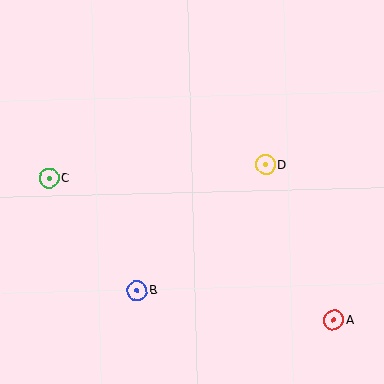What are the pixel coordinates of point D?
Point D is at (266, 165).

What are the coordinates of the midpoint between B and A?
The midpoint between B and A is at (236, 305).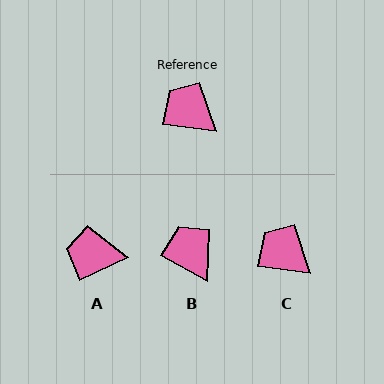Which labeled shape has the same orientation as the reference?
C.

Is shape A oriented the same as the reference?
No, it is off by about 33 degrees.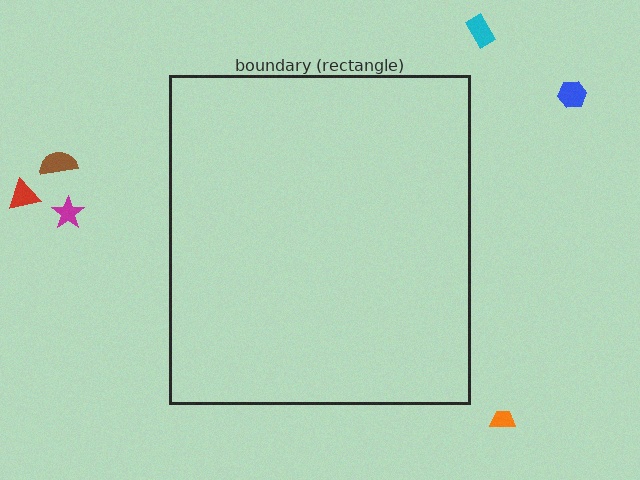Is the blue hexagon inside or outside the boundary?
Outside.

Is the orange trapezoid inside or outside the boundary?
Outside.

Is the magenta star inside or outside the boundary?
Outside.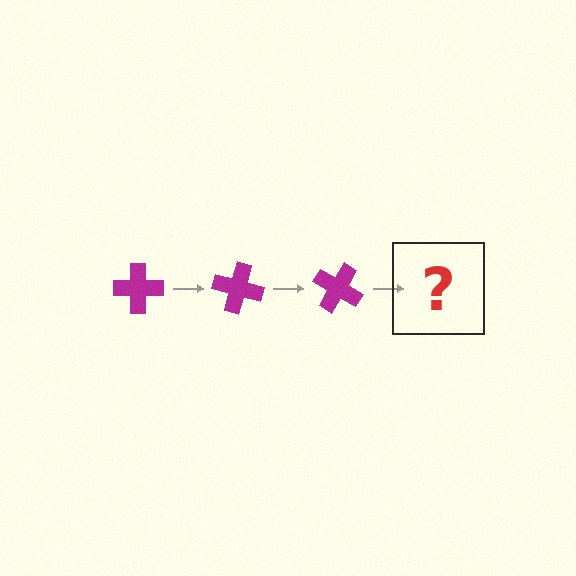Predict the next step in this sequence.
The next step is a magenta cross rotated 45 degrees.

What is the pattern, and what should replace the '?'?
The pattern is that the cross rotates 15 degrees each step. The '?' should be a magenta cross rotated 45 degrees.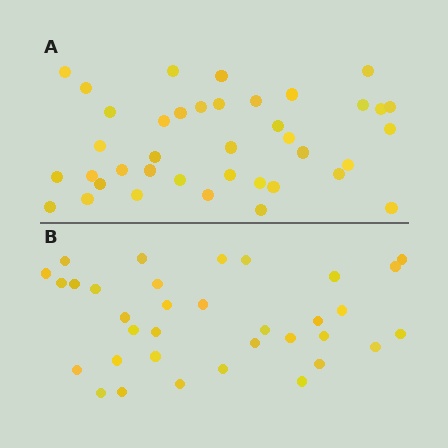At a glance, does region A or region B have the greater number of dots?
Region A (the top region) has more dots.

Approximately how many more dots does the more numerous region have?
Region A has about 5 more dots than region B.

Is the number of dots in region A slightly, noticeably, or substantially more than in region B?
Region A has only slightly more — the two regions are fairly close. The ratio is roughly 1.1 to 1.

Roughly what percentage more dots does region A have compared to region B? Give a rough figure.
About 15% more.